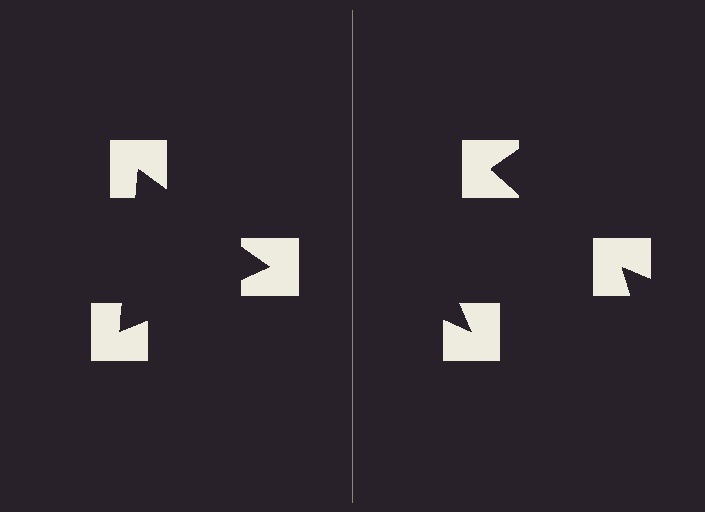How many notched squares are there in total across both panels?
6 — 3 on each side.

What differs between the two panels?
The notched squares are positioned identically on both sides; only the wedge orientations differ. On the left they align to a triangle; on the right they are misaligned.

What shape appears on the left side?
An illusory triangle.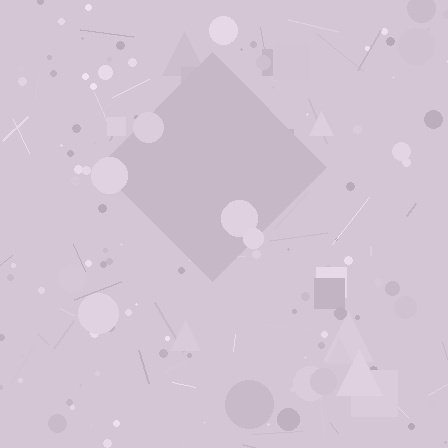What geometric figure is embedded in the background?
A diamond is embedded in the background.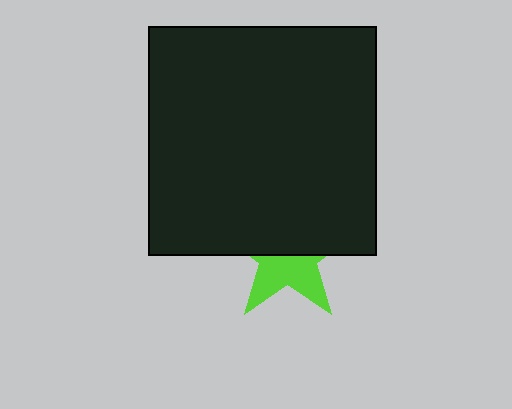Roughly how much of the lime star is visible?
About half of it is visible (roughly 45%).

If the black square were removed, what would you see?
You would see the complete lime star.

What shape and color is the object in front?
The object in front is a black square.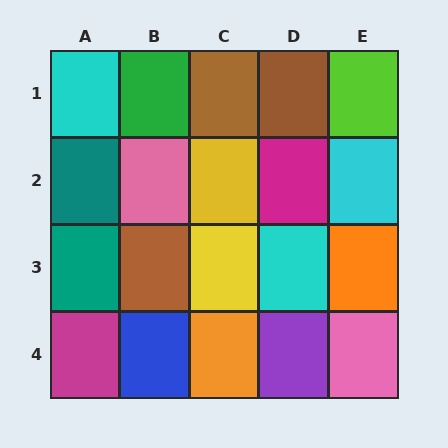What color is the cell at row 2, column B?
Pink.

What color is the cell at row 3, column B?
Brown.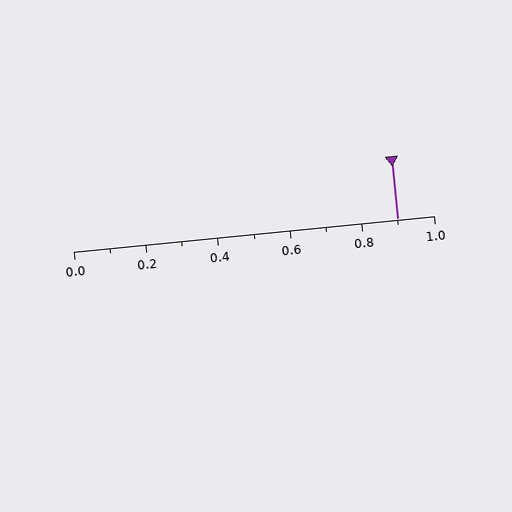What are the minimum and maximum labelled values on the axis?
The axis runs from 0.0 to 1.0.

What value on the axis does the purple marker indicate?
The marker indicates approximately 0.9.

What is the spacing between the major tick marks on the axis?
The major ticks are spaced 0.2 apart.